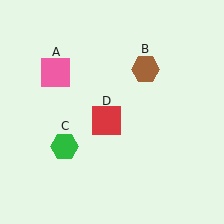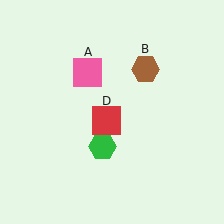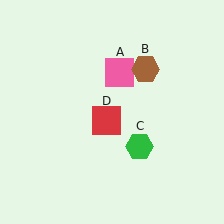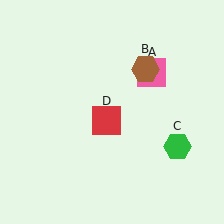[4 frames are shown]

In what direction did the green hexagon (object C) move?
The green hexagon (object C) moved right.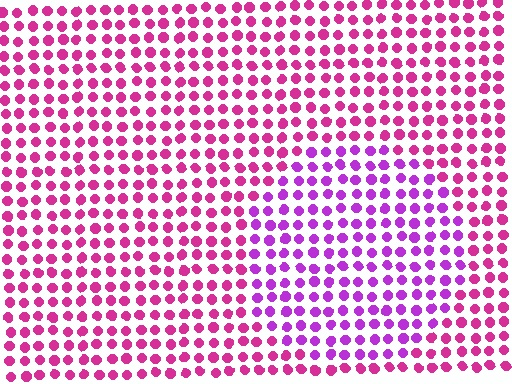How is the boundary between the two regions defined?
The boundary is defined purely by a slight shift in hue (about 33 degrees). Spacing, size, and orientation are identical on both sides.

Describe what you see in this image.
The image is filled with small magenta elements in a uniform arrangement. A circle-shaped region is visible where the elements are tinted to a slightly different hue, forming a subtle color boundary.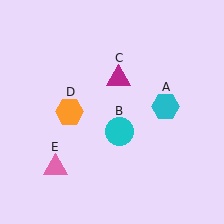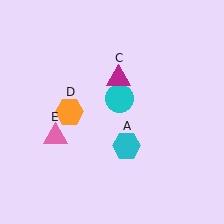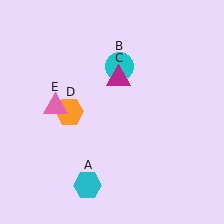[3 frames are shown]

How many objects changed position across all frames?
3 objects changed position: cyan hexagon (object A), cyan circle (object B), pink triangle (object E).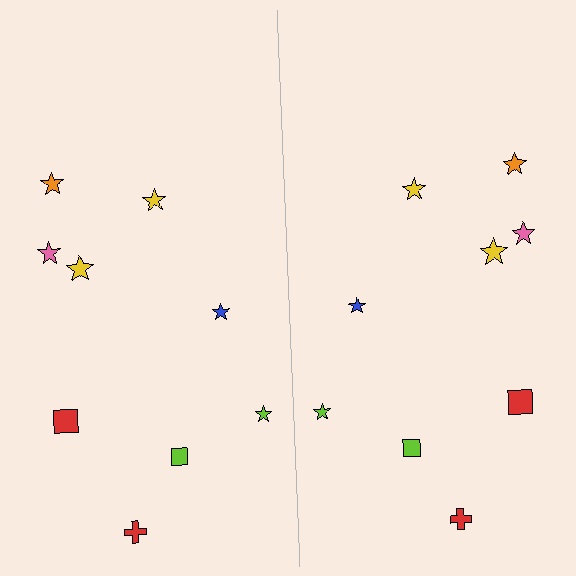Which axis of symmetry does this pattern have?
The pattern has a vertical axis of symmetry running through the center of the image.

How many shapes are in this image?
There are 18 shapes in this image.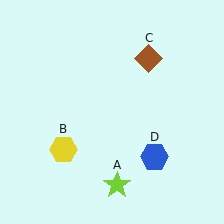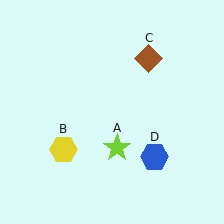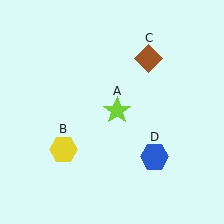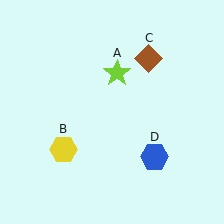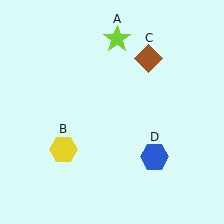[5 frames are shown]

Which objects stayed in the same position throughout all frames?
Yellow hexagon (object B) and brown diamond (object C) and blue hexagon (object D) remained stationary.